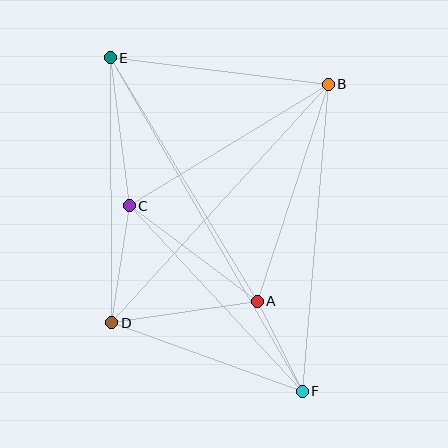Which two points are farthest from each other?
Points E and F are farthest from each other.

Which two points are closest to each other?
Points A and F are closest to each other.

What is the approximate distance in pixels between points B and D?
The distance between B and D is approximately 322 pixels.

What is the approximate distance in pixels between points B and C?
The distance between B and C is approximately 233 pixels.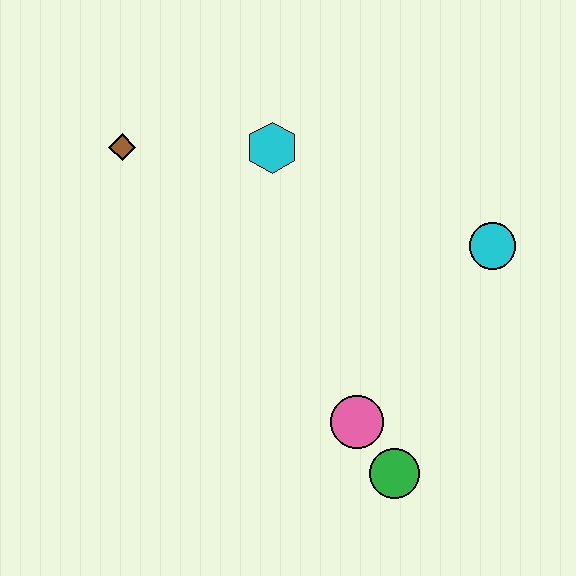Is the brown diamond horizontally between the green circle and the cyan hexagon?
No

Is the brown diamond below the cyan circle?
No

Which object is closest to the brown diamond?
The cyan hexagon is closest to the brown diamond.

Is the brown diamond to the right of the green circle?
No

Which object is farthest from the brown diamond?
The green circle is farthest from the brown diamond.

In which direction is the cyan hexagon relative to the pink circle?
The cyan hexagon is above the pink circle.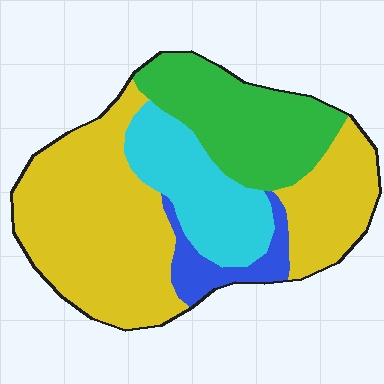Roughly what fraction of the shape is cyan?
Cyan takes up between a sixth and a third of the shape.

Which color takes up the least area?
Blue, at roughly 5%.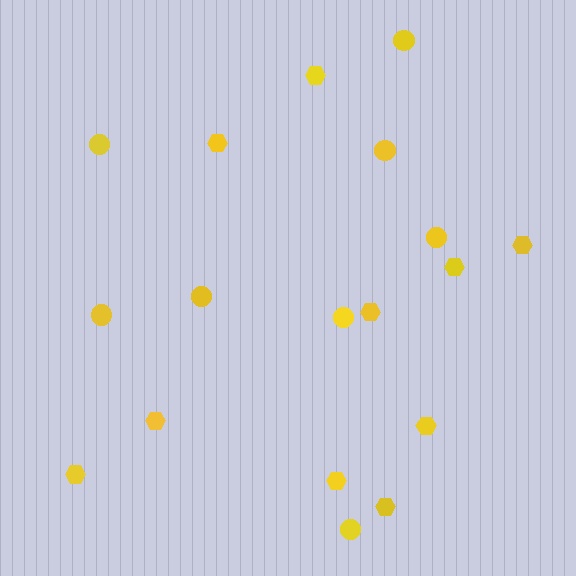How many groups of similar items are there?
There are 2 groups: one group of circles (8) and one group of hexagons (10).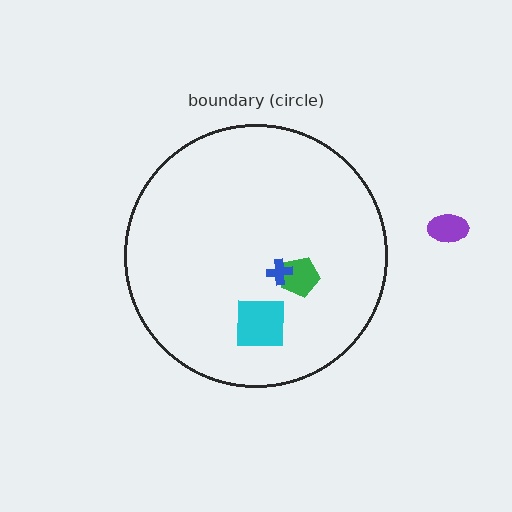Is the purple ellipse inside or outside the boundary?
Outside.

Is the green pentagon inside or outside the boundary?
Inside.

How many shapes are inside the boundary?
3 inside, 1 outside.